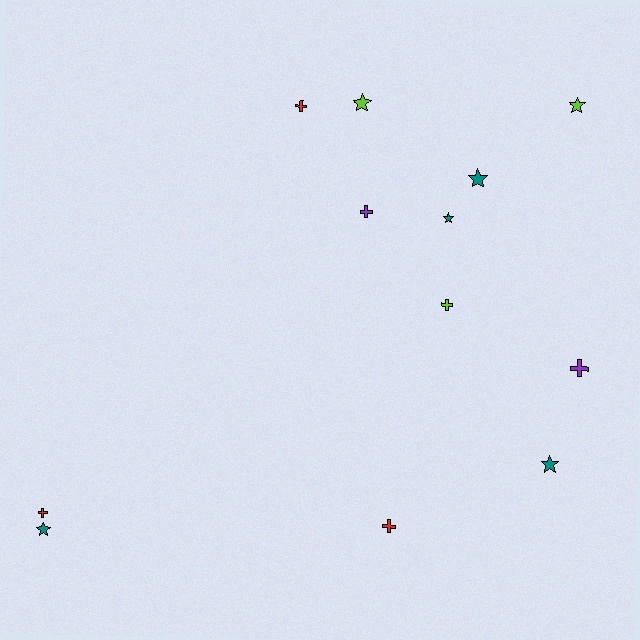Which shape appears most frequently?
Star, with 6 objects.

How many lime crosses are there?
There is 1 lime cross.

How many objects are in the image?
There are 12 objects.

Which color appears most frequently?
Teal, with 4 objects.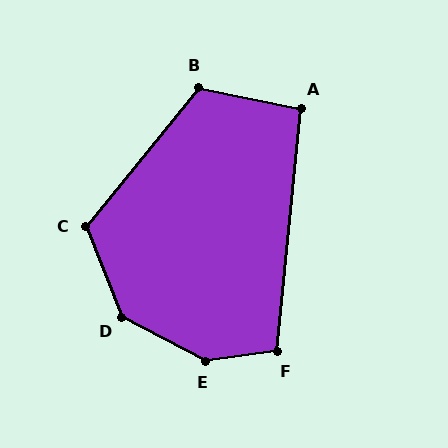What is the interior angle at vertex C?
Approximately 119 degrees (obtuse).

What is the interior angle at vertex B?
Approximately 118 degrees (obtuse).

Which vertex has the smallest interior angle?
A, at approximately 96 degrees.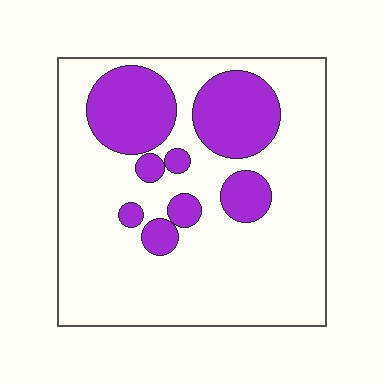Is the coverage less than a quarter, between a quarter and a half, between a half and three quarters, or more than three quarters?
Between a quarter and a half.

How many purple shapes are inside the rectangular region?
8.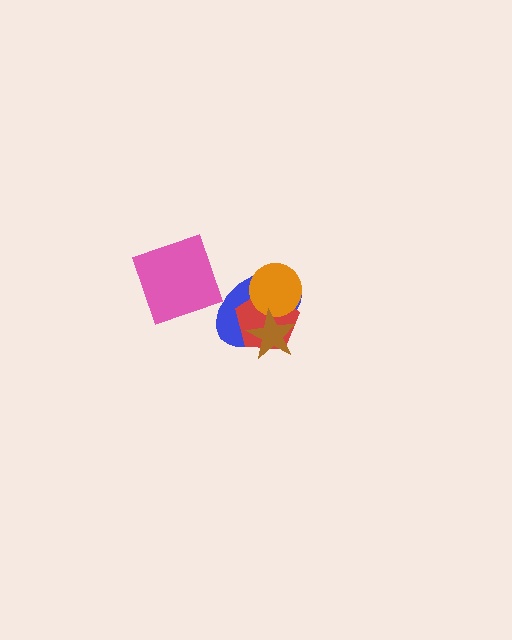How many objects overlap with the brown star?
3 objects overlap with the brown star.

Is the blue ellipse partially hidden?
Yes, it is partially covered by another shape.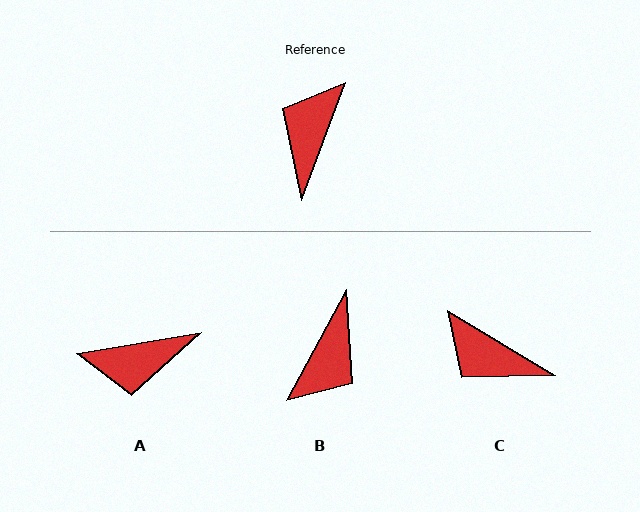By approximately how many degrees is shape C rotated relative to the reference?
Approximately 80 degrees counter-clockwise.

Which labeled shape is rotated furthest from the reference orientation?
B, about 172 degrees away.